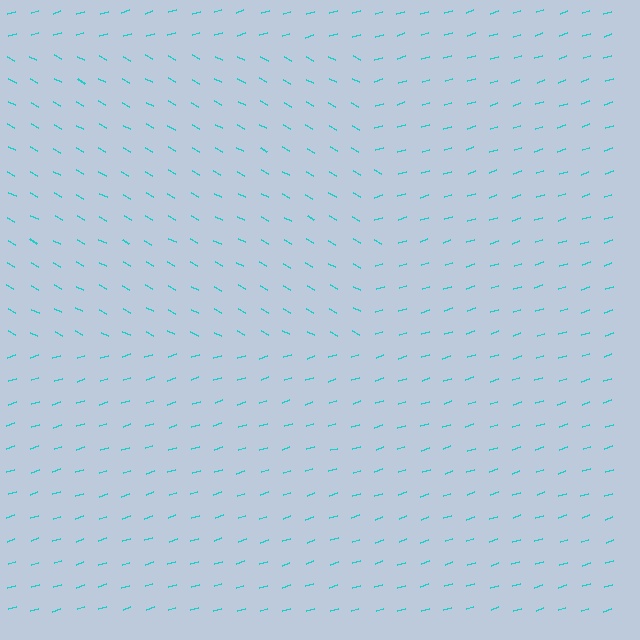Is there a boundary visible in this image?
Yes, there is a texture boundary formed by a change in line orientation.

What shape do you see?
I see a rectangle.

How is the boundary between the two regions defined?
The boundary is defined purely by a change in line orientation (approximately 45 degrees difference). All lines are the same color and thickness.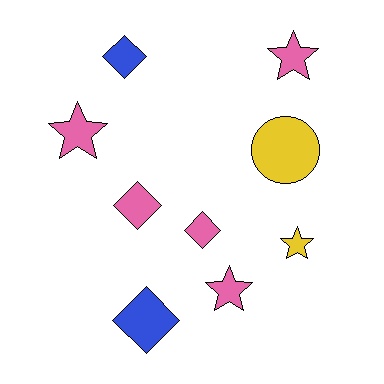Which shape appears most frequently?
Diamond, with 4 objects.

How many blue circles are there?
There are no blue circles.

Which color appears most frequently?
Pink, with 5 objects.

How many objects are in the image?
There are 9 objects.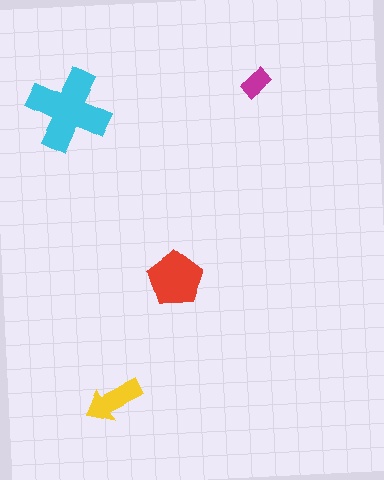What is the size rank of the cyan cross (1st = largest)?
1st.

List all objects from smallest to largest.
The magenta rectangle, the yellow arrow, the red pentagon, the cyan cross.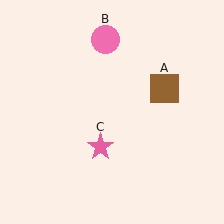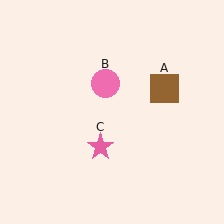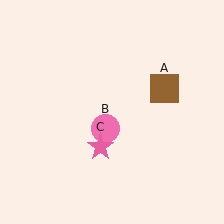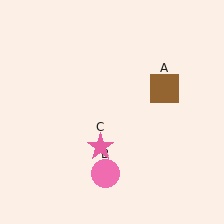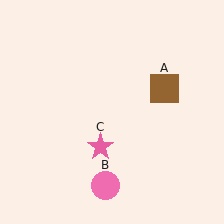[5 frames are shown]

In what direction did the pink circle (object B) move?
The pink circle (object B) moved down.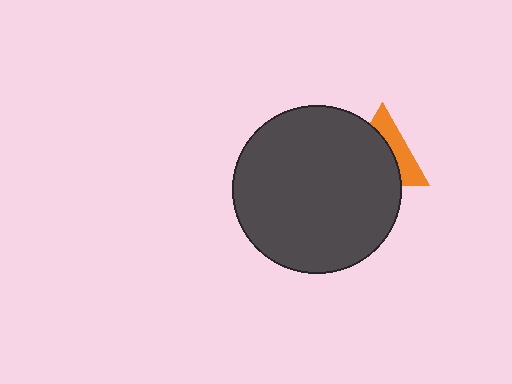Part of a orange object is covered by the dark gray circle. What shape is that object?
It is a triangle.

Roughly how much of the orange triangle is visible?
A small part of it is visible (roughly 39%).